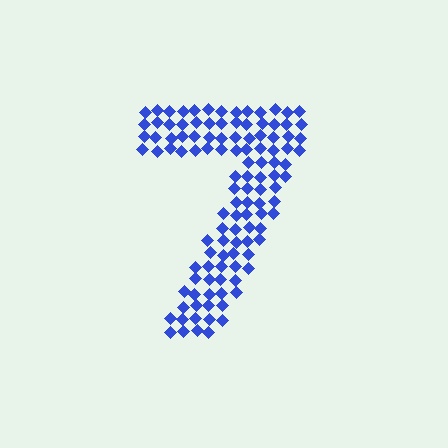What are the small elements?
The small elements are diamonds.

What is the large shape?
The large shape is the digit 7.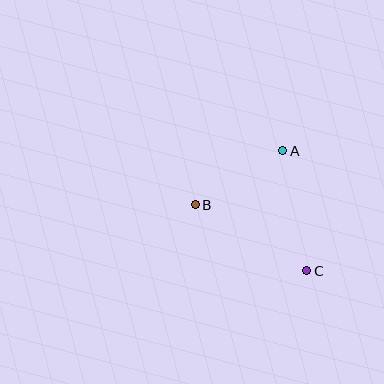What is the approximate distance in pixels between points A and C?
The distance between A and C is approximately 122 pixels.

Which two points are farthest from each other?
Points B and C are farthest from each other.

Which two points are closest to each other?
Points A and B are closest to each other.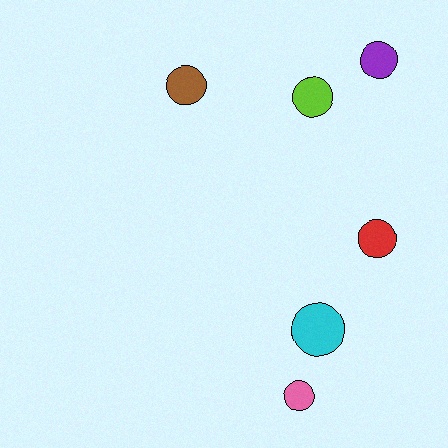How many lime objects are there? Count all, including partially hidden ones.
There is 1 lime object.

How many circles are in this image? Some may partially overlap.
There are 6 circles.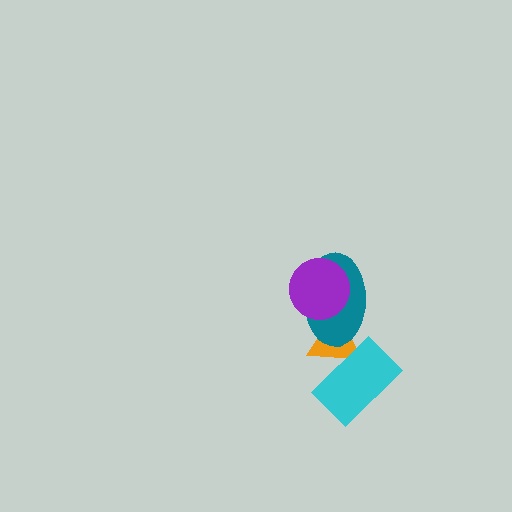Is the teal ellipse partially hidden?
Yes, it is partially covered by another shape.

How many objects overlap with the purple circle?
2 objects overlap with the purple circle.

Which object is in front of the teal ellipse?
The purple circle is in front of the teal ellipse.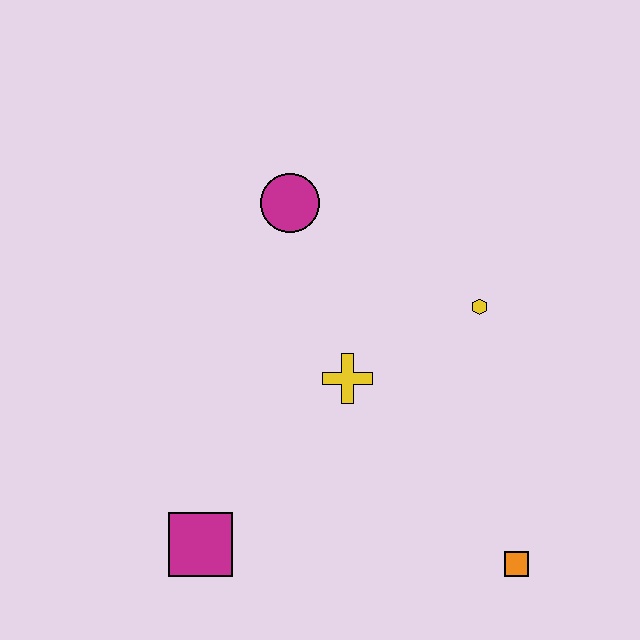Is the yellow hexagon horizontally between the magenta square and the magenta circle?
No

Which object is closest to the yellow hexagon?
The yellow cross is closest to the yellow hexagon.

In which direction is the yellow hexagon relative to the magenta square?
The yellow hexagon is to the right of the magenta square.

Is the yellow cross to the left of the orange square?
Yes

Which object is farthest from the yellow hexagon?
The magenta square is farthest from the yellow hexagon.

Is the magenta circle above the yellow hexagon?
Yes